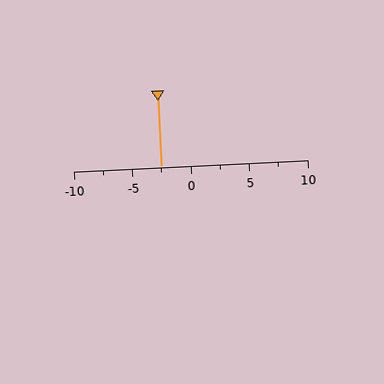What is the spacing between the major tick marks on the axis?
The major ticks are spaced 5 apart.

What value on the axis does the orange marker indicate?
The marker indicates approximately -2.5.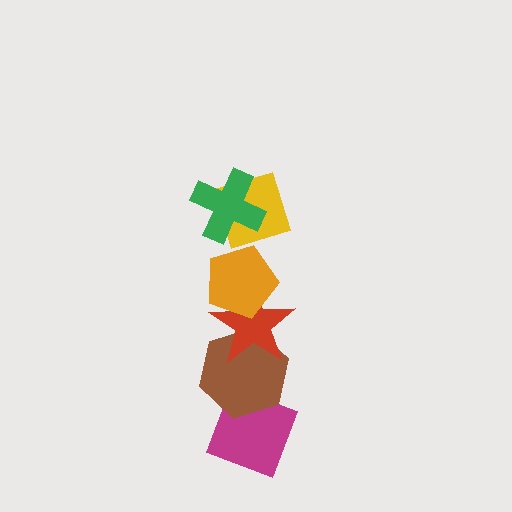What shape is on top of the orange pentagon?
The yellow diamond is on top of the orange pentagon.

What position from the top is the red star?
The red star is 4th from the top.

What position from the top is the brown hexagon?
The brown hexagon is 5th from the top.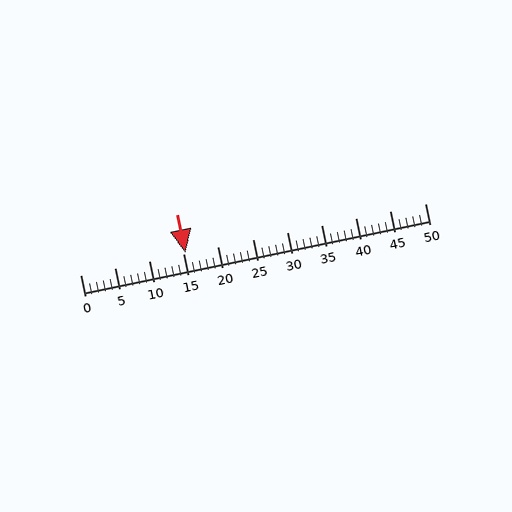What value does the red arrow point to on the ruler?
The red arrow points to approximately 15.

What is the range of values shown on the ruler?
The ruler shows values from 0 to 50.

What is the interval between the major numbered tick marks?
The major tick marks are spaced 5 units apart.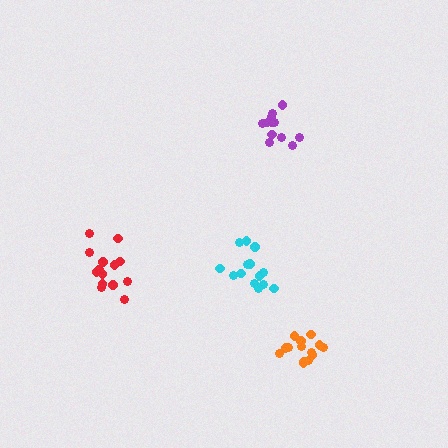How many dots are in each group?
Group 1: 12 dots, Group 2: 14 dots, Group 3: 14 dots, Group 4: 14 dots (54 total).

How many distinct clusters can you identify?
There are 4 distinct clusters.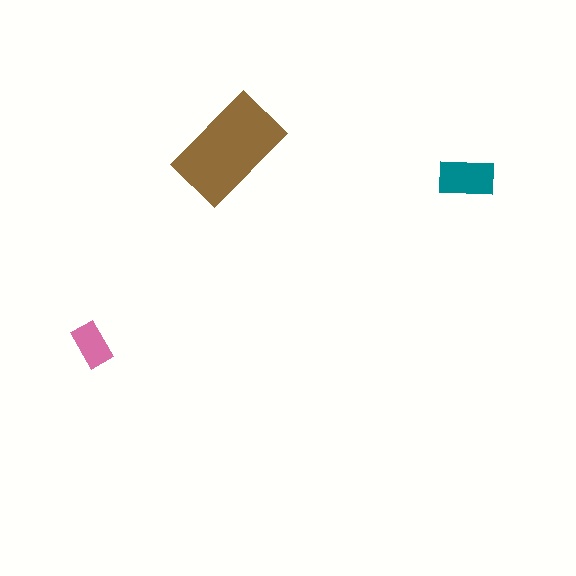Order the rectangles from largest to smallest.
the brown one, the teal one, the pink one.